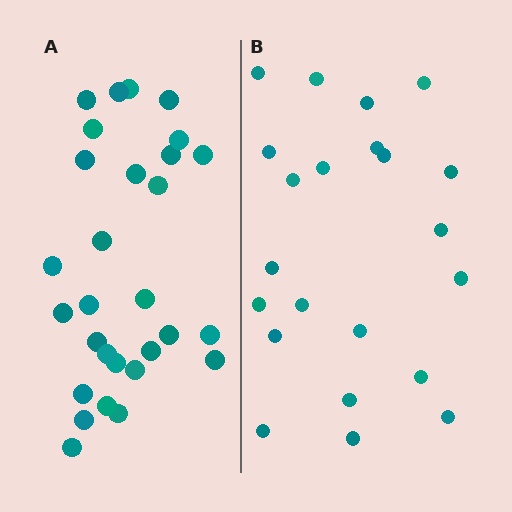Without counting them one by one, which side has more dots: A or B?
Region A (the left region) has more dots.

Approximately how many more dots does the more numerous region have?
Region A has roughly 8 or so more dots than region B.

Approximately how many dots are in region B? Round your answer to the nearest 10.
About 20 dots. (The exact count is 22, which rounds to 20.)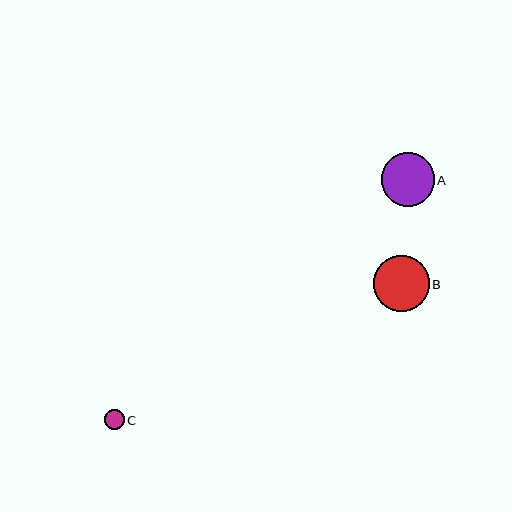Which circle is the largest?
Circle B is the largest with a size of approximately 56 pixels.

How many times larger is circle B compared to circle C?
Circle B is approximately 2.8 times the size of circle C.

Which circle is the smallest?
Circle C is the smallest with a size of approximately 20 pixels.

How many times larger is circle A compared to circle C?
Circle A is approximately 2.6 times the size of circle C.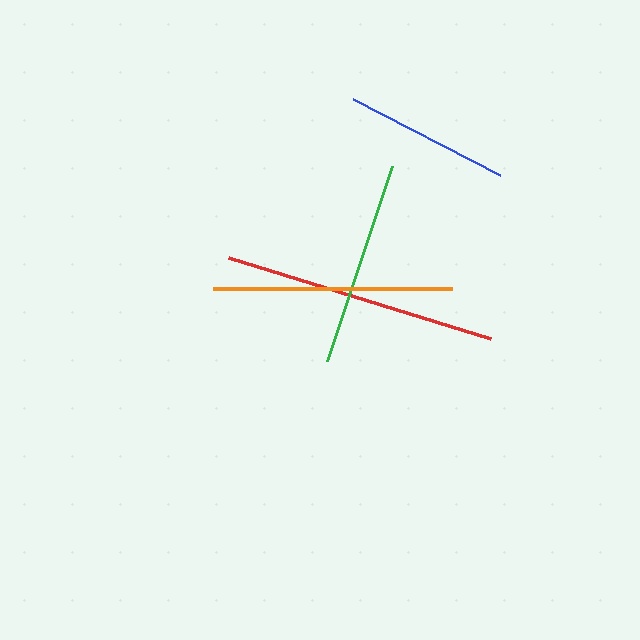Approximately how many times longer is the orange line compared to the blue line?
The orange line is approximately 1.4 times the length of the blue line.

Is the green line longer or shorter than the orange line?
The orange line is longer than the green line.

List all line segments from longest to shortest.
From longest to shortest: red, orange, green, blue.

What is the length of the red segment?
The red segment is approximately 274 pixels long.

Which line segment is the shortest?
The blue line is the shortest at approximately 166 pixels.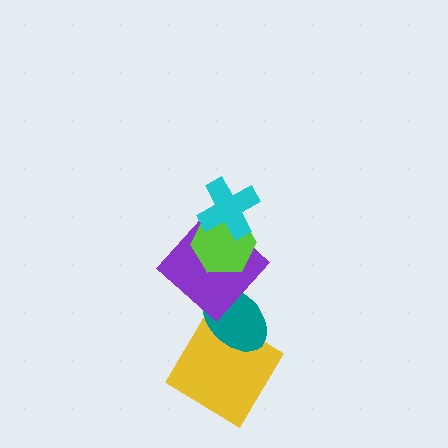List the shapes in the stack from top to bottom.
From top to bottom: the cyan cross, the lime hexagon, the purple diamond, the teal ellipse, the yellow diamond.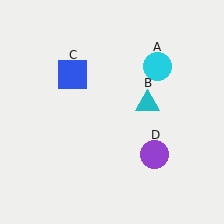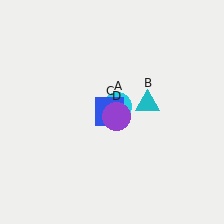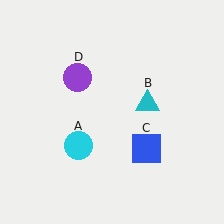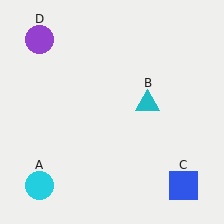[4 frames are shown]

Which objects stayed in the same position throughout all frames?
Cyan triangle (object B) remained stationary.